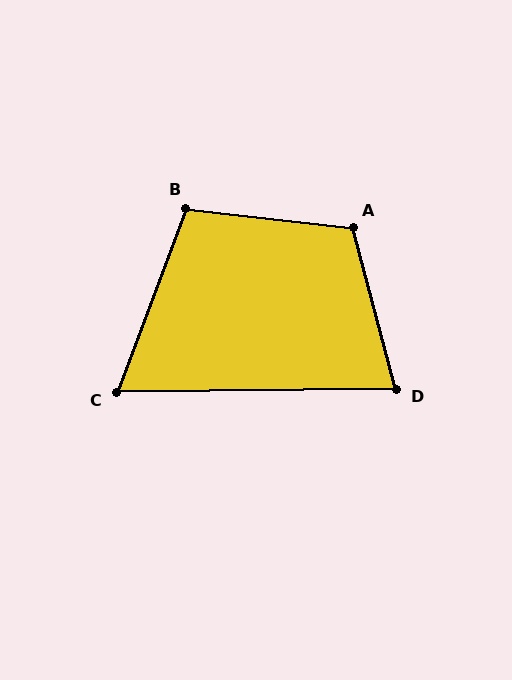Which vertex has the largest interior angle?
A, at approximately 111 degrees.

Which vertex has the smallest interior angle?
C, at approximately 69 degrees.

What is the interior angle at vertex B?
Approximately 104 degrees (obtuse).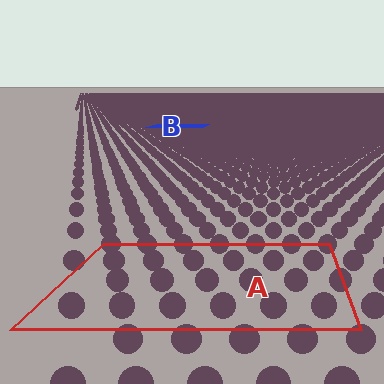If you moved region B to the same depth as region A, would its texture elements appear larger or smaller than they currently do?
They would appear larger. At a closer depth, the same texture elements are projected at a bigger on-screen size.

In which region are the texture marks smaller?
The texture marks are smaller in region B, because it is farther away.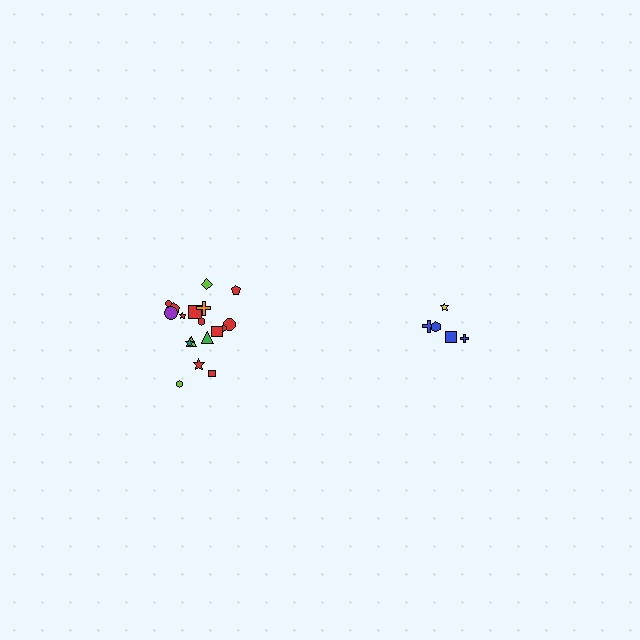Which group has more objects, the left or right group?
The left group.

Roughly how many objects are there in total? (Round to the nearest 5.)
Roughly 25 objects in total.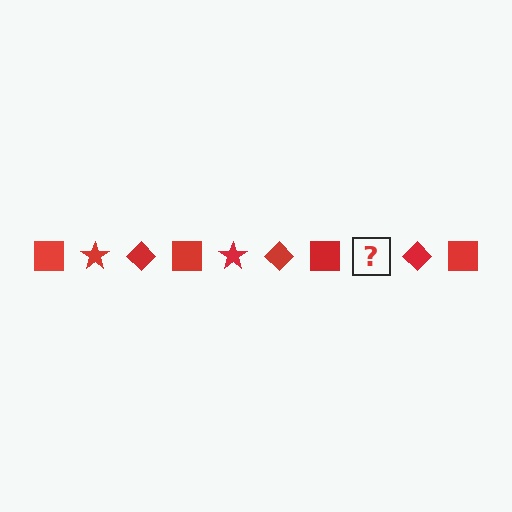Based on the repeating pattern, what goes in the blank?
The blank should be a red star.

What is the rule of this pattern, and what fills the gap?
The rule is that the pattern cycles through square, star, diamond shapes in red. The gap should be filled with a red star.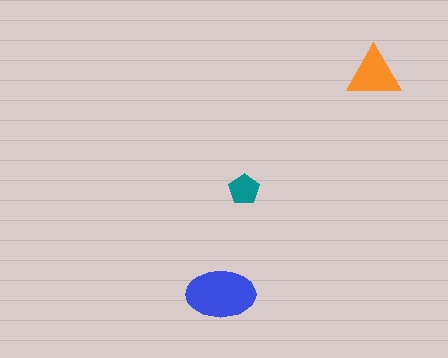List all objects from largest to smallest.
The blue ellipse, the orange triangle, the teal pentagon.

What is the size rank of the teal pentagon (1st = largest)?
3rd.